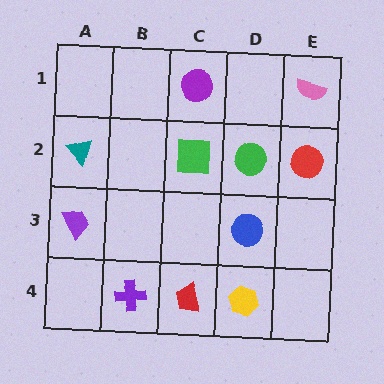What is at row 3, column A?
A purple trapezoid.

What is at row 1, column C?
A purple circle.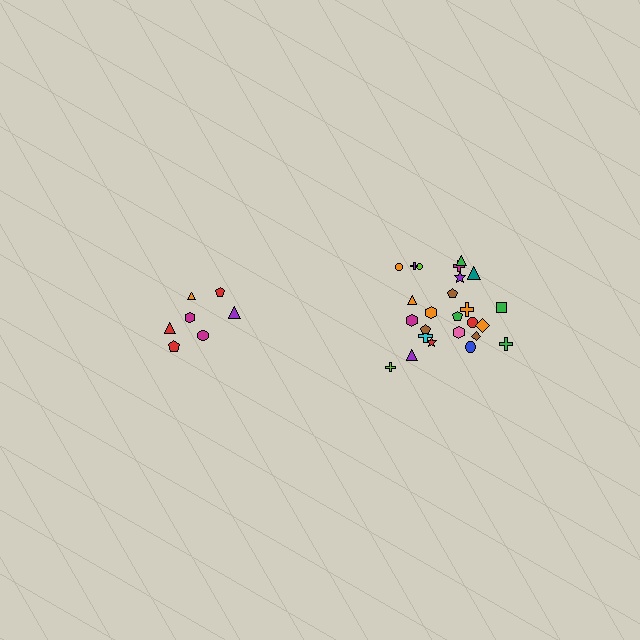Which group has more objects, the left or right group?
The right group.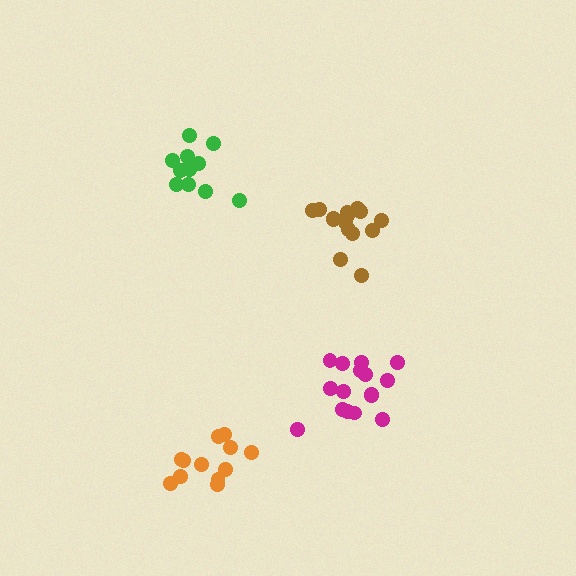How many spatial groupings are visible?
There are 4 spatial groupings.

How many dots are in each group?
Group 1: 12 dots, Group 2: 15 dots, Group 3: 16 dots, Group 4: 12 dots (55 total).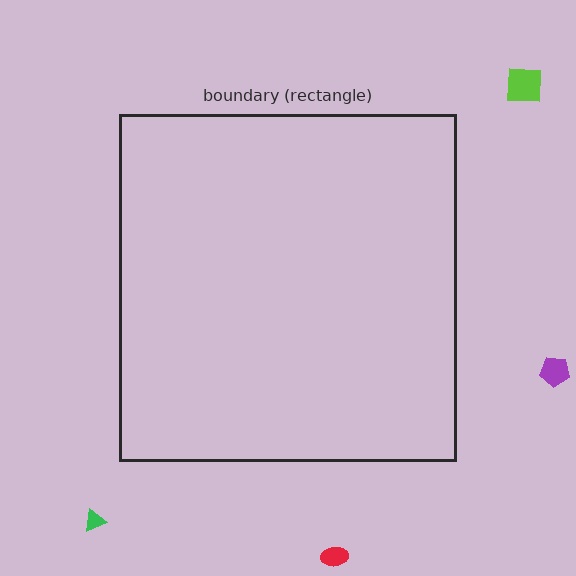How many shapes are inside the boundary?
0 inside, 4 outside.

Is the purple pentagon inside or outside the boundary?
Outside.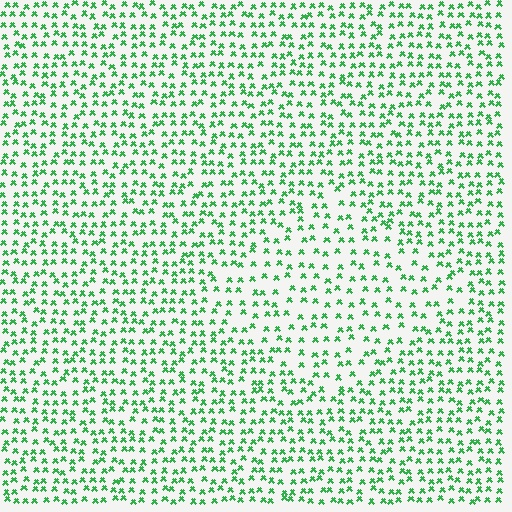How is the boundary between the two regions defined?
The boundary is defined by a change in element density (approximately 1.6x ratio). All elements are the same color, size, and shape.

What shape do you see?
I see a diamond.